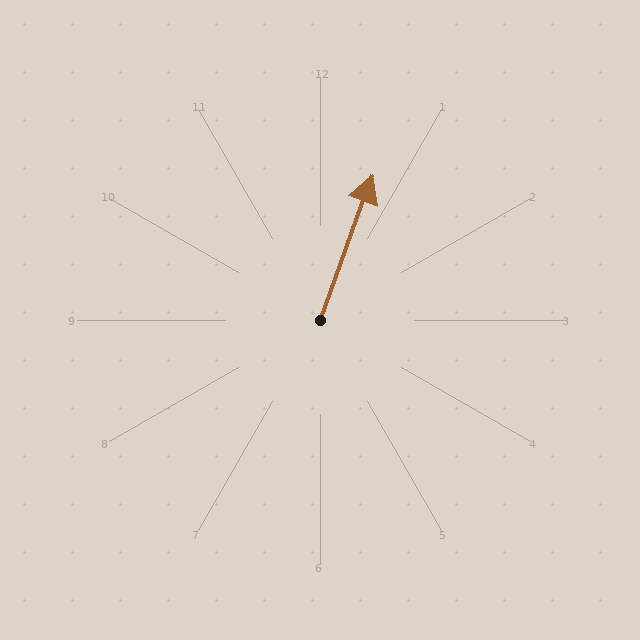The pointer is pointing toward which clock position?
Roughly 1 o'clock.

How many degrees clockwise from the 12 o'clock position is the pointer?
Approximately 20 degrees.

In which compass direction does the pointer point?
North.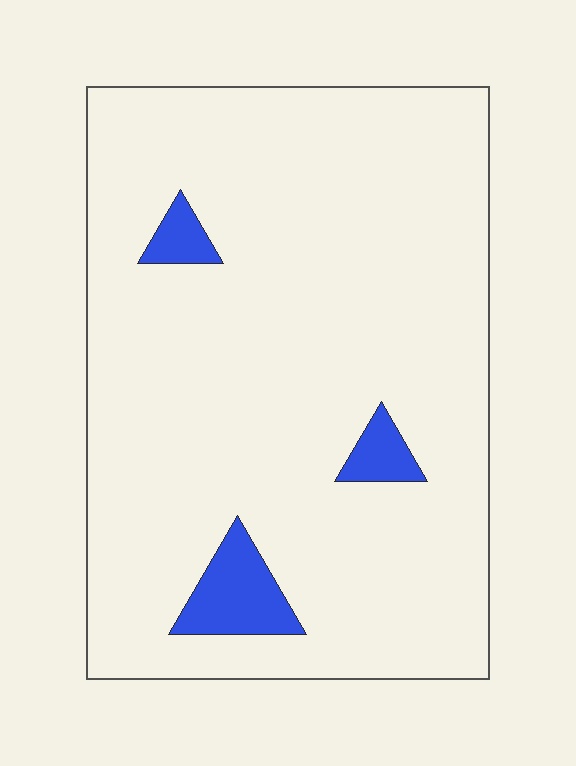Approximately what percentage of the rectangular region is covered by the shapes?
Approximately 5%.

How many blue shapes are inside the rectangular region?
3.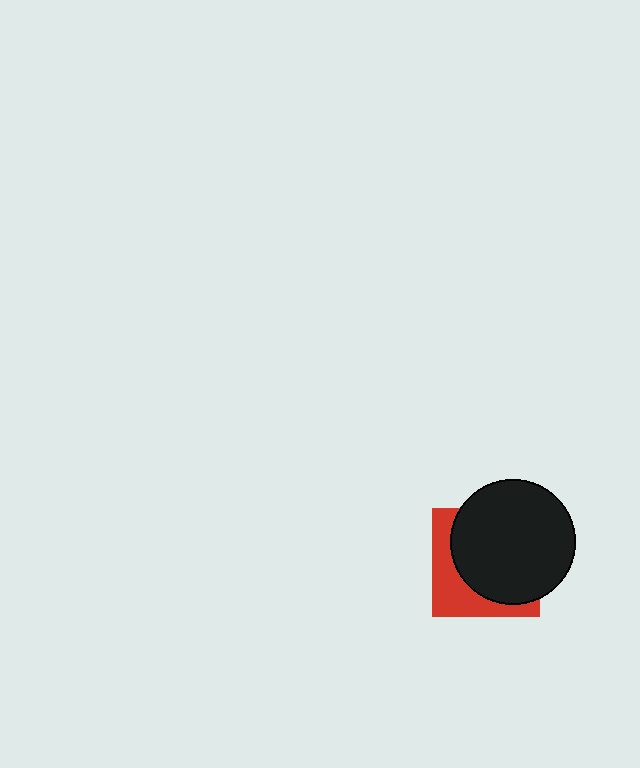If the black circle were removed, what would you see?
You would see the complete red square.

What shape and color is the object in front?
The object in front is a black circle.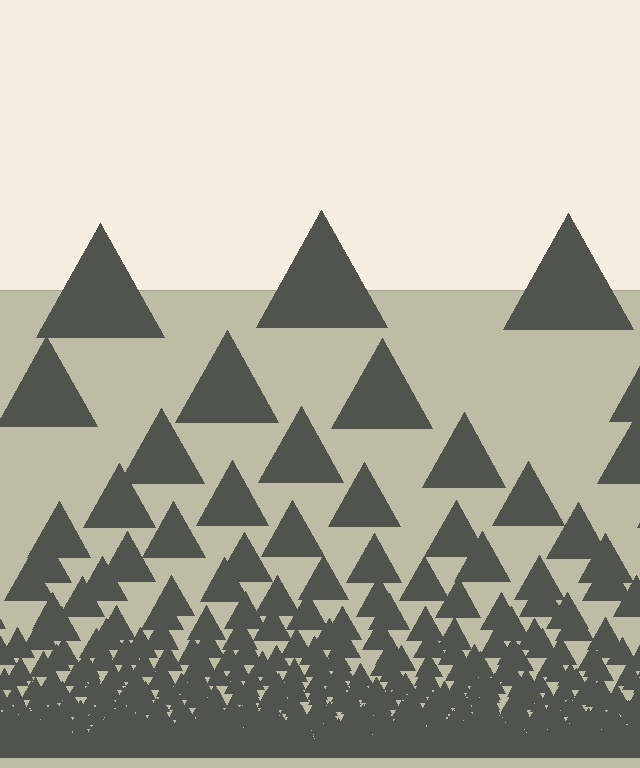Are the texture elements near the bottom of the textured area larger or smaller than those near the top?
Smaller. The gradient is inverted — elements near the bottom are smaller and denser.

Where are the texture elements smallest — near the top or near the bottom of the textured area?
Near the bottom.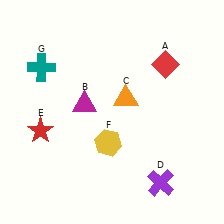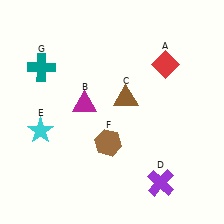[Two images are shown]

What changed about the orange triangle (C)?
In Image 1, C is orange. In Image 2, it changed to brown.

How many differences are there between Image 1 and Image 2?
There are 3 differences between the two images.